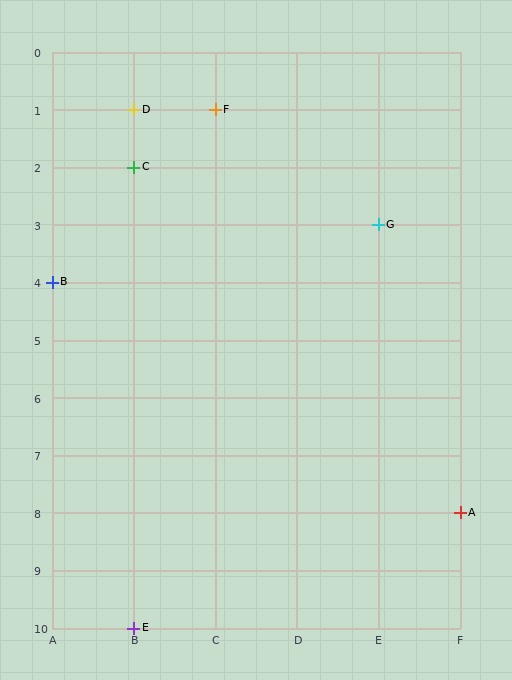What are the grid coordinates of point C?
Point C is at grid coordinates (B, 2).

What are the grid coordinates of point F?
Point F is at grid coordinates (C, 1).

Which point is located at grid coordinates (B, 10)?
Point E is at (B, 10).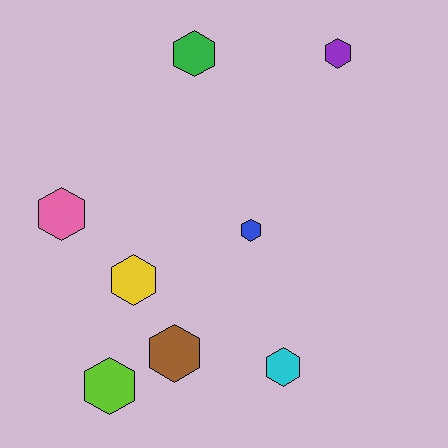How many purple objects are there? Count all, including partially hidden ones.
There is 1 purple object.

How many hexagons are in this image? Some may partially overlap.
There are 8 hexagons.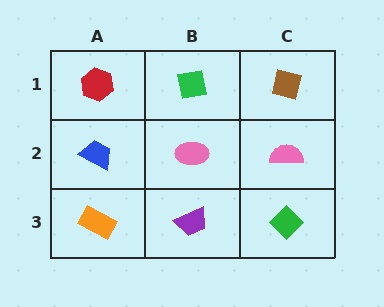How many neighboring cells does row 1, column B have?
3.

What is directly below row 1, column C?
A pink semicircle.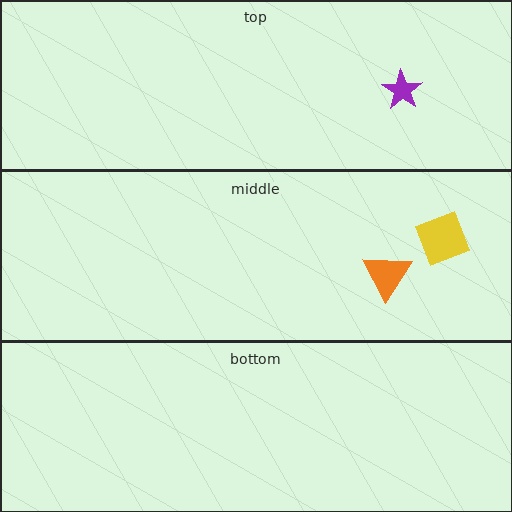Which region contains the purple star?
The top region.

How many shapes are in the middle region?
2.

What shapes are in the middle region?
The orange triangle, the yellow square.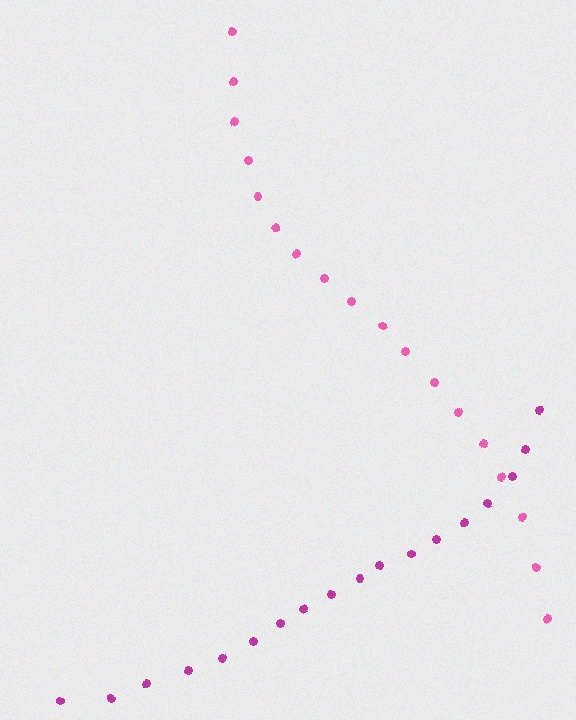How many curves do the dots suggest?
There are 2 distinct paths.